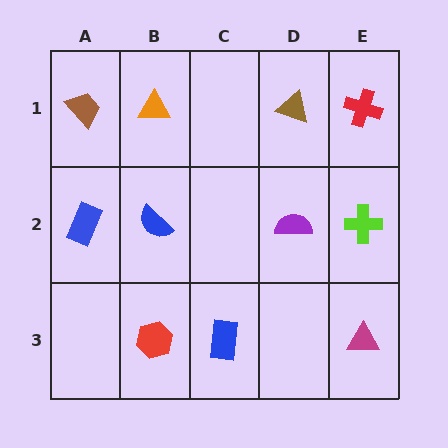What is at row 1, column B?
An orange triangle.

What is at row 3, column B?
A red hexagon.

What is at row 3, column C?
A blue rectangle.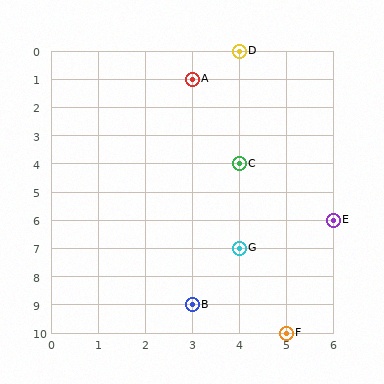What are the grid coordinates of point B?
Point B is at grid coordinates (3, 9).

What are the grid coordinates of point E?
Point E is at grid coordinates (6, 6).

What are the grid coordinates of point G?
Point G is at grid coordinates (4, 7).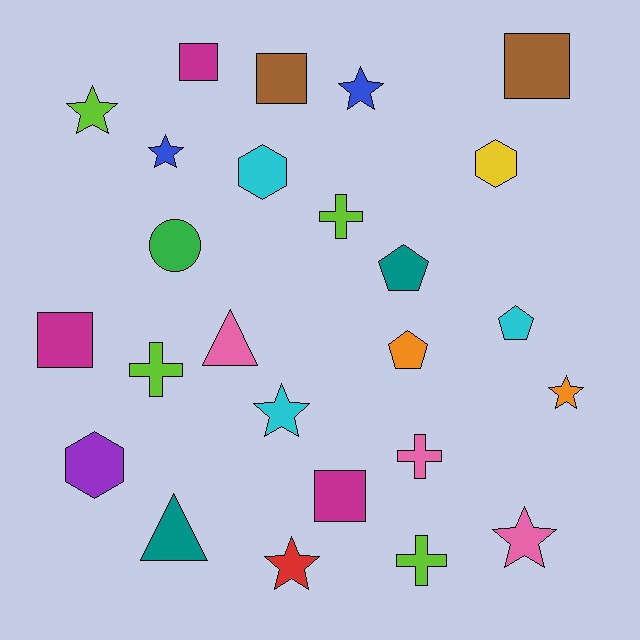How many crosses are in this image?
There are 4 crosses.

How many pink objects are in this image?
There are 3 pink objects.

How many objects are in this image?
There are 25 objects.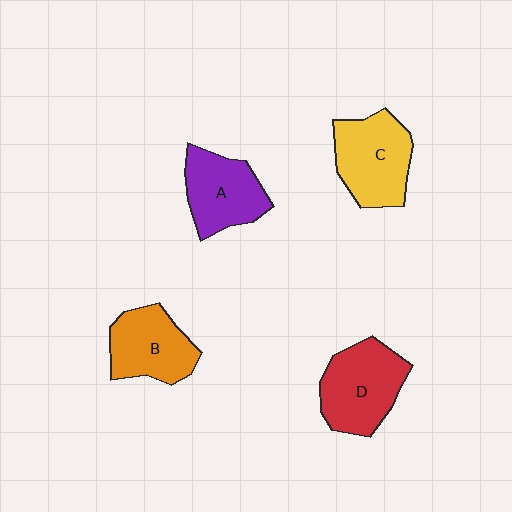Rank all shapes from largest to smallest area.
From largest to smallest: D (red), C (yellow), A (purple), B (orange).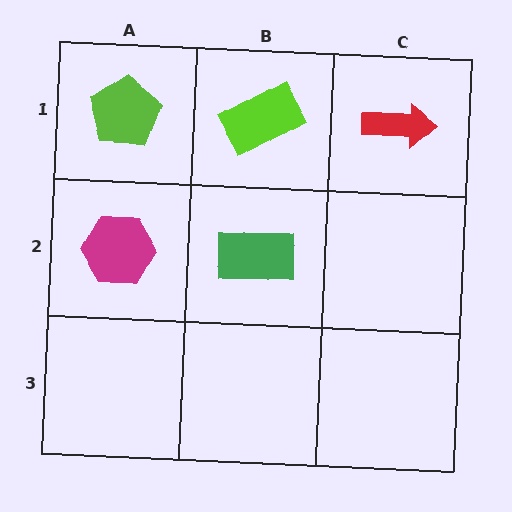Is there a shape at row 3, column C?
No, that cell is empty.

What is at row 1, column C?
A red arrow.